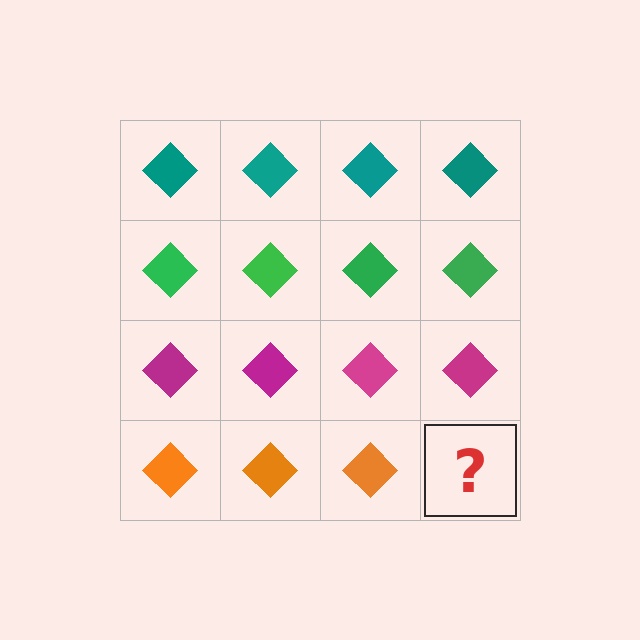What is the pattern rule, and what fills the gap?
The rule is that each row has a consistent color. The gap should be filled with an orange diamond.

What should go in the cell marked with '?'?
The missing cell should contain an orange diamond.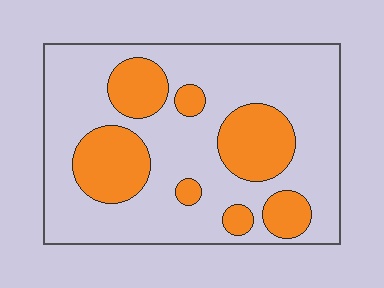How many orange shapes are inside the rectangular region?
7.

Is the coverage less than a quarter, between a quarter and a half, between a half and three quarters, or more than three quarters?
Between a quarter and a half.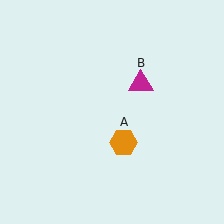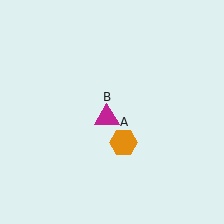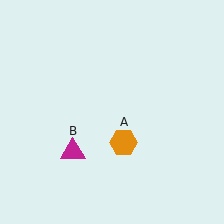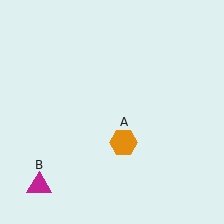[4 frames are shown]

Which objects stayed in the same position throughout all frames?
Orange hexagon (object A) remained stationary.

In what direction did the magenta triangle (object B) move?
The magenta triangle (object B) moved down and to the left.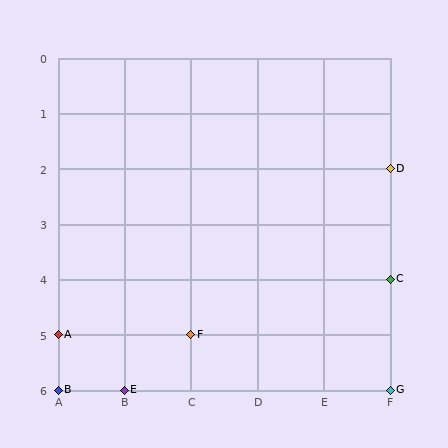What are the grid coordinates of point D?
Point D is at grid coordinates (F, 2).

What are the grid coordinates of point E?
Point E is at grid coordinates (B, 6).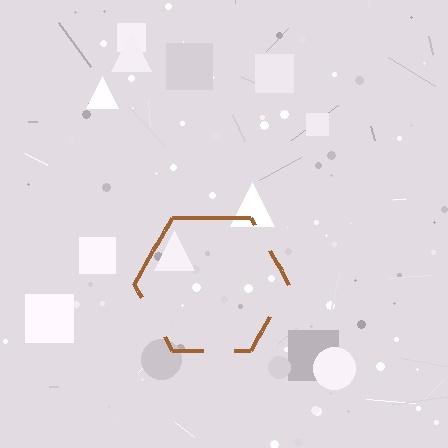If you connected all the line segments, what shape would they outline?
They would outline a hexagon.